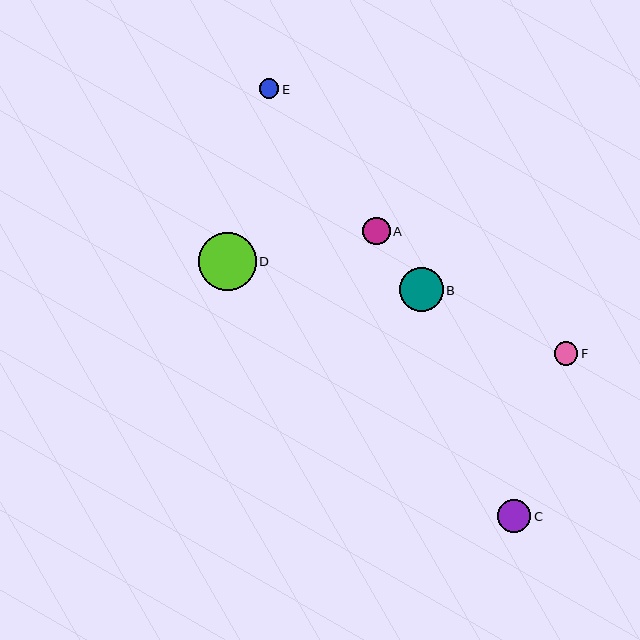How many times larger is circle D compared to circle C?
Circle D is approximately 1.7 times the size of circle C.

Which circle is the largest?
Circle D is the largest with a size of approximately 58 pixels.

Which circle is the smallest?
Circle E is the smallest with a size of approximately 20 pixels.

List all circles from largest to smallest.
From largest to smallest: D, B, C, A, F, E.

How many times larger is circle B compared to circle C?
Circle B is approximately 1.3 times the size of circle C.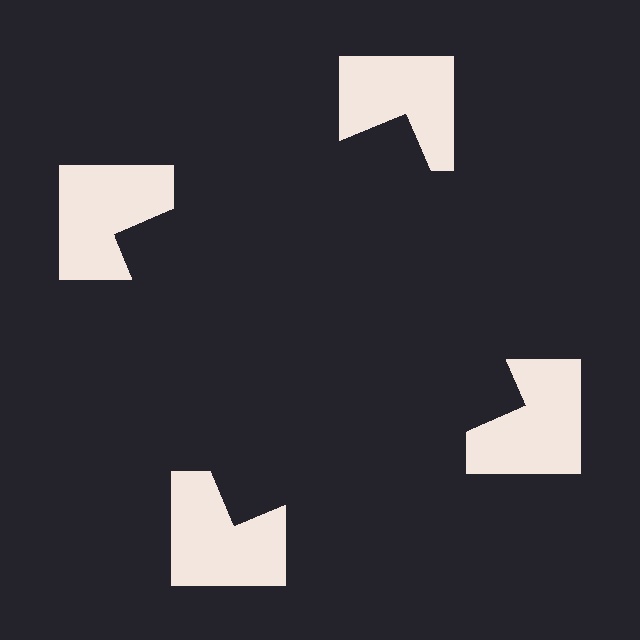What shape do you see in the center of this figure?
An illusory square — its edges are inferred from the aligned wedge cuts in the notched squares, not physically drawn.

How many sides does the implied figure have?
4 sides.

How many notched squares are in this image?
There are 4 — one at each vertex of the illusory square.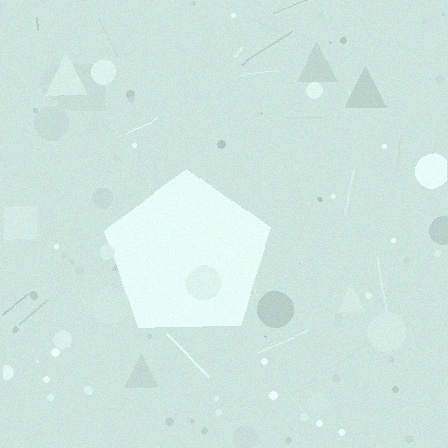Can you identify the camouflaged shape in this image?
The camouflaged shape is a pentagon.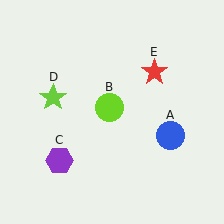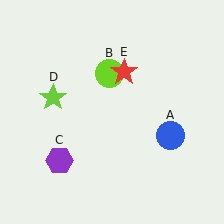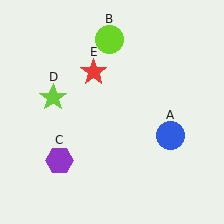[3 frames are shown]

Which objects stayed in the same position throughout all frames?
Blue circle (object A) and purple hexagon (object C) and lime star (object D) remained stationary.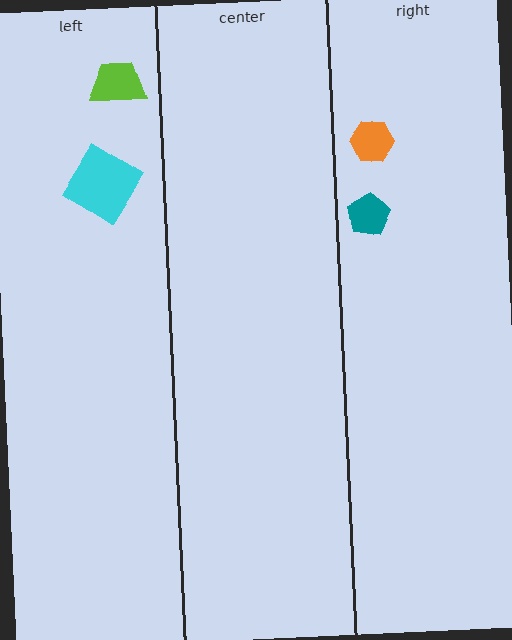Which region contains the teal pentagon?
The right region.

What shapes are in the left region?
The lime trapezoid, the cyan diamond.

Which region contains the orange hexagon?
The right region.